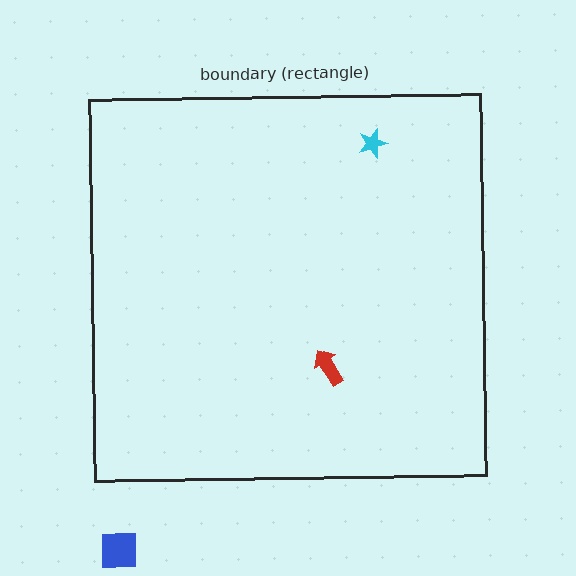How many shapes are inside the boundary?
2 inside, 1 outside.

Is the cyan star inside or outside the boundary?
Inside.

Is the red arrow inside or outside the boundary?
Inside.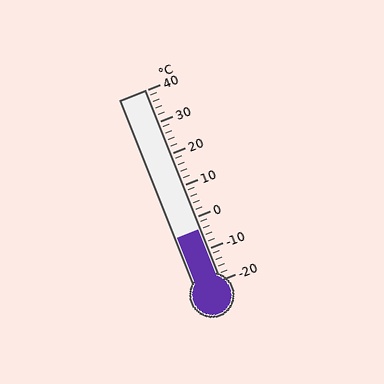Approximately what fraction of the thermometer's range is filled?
The thermometer is filled to approximately 25% of its range.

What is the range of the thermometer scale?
The thermometer scale ranges from -20°C to 40°C.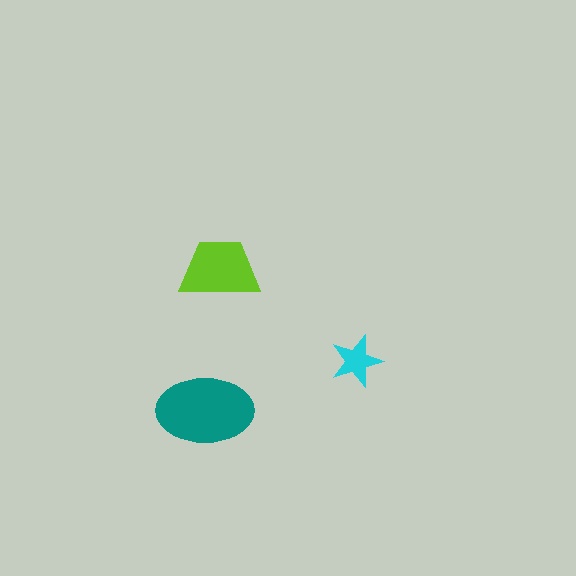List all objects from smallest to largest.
The cyan star, the lime trapezoid, the teal ellipse.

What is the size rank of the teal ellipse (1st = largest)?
1st.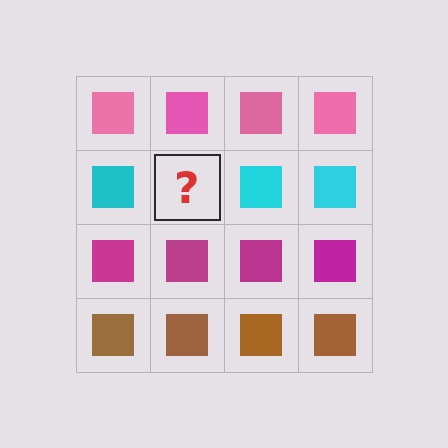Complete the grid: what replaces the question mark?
The question mark should be replaced with a cyan square.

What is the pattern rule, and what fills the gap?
The rule is that each row has a consistent color. The gap should be filled with a cyan square.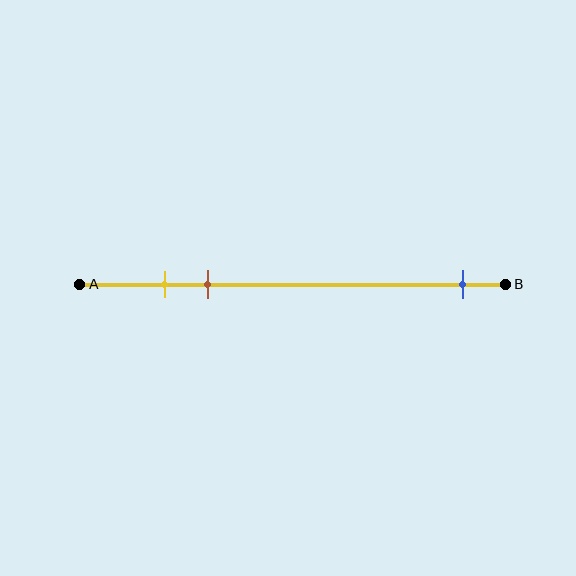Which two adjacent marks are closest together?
The yellow and brown marks are the closest adjacent pair.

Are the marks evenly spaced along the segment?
No, the marks are not evenly spaced.